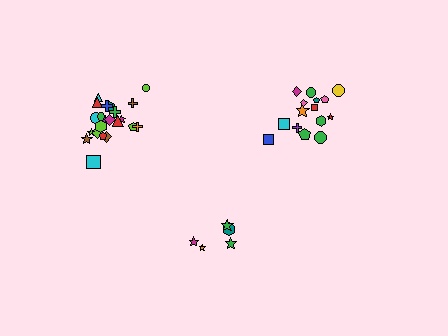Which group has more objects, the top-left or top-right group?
The top-left group.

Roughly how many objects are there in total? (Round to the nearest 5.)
Roughly 40 objects in total.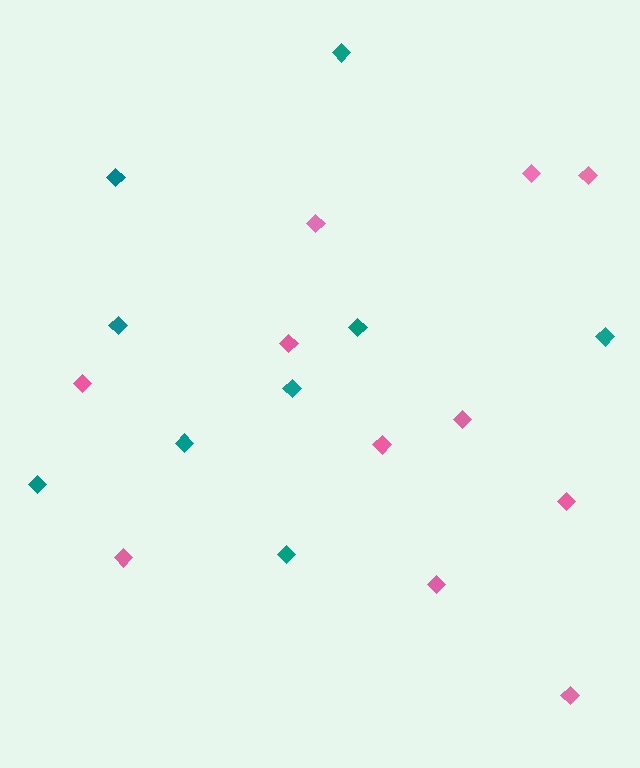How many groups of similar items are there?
There are 2 groups: one group of pink diamonds (11) and one group of teal diamonds (9).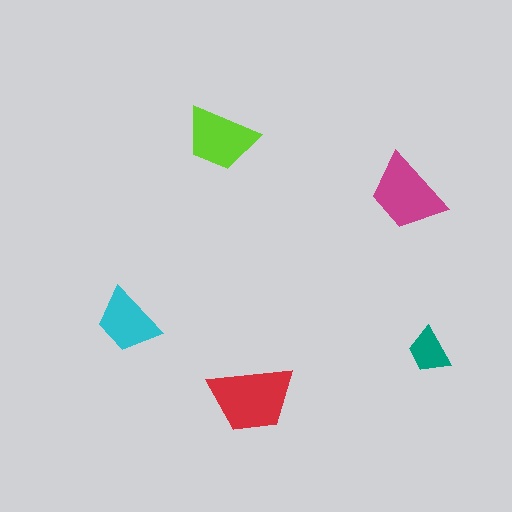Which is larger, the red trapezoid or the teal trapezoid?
The red one.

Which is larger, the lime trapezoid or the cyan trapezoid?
The lime one.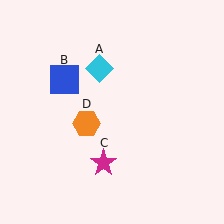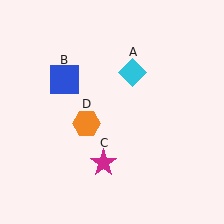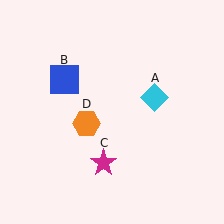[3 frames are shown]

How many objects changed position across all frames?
1 object changed position: cyan diamond (object A).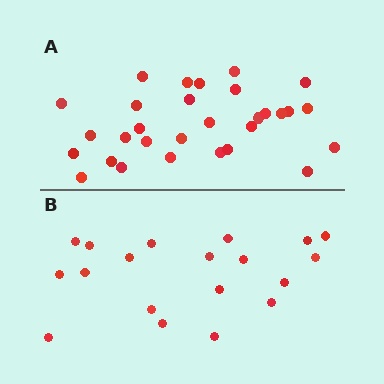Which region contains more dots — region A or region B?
Region A (the top region) has more dots.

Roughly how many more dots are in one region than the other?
Region A has roughly 12 or so more dots than region B.